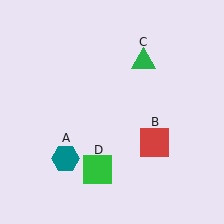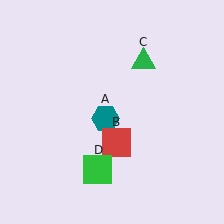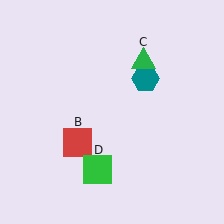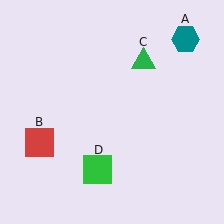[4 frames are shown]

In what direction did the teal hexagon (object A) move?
The teal hexagon (object A) moved up and to the right.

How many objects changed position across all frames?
2 objects changed position: teal hexagon (object A), red square (object B).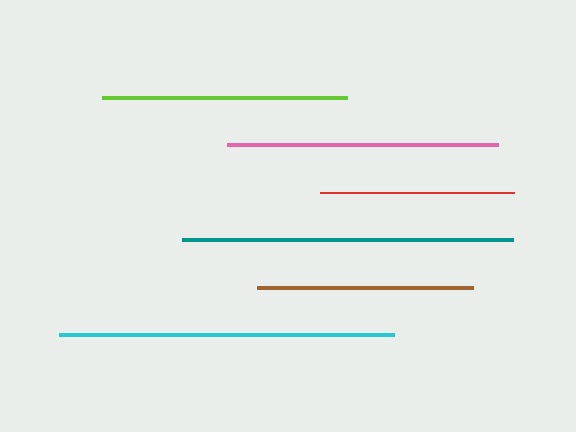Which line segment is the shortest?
The red line is the shortest at approximately 195 pixels.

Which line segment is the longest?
The cyan line is the longest at approximately 335 pixels.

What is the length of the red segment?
The red segment is approximately 195 pixels long.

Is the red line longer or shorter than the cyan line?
The cyan line is longer than the red line.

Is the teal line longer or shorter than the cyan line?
The cyan line is longer than the teal line.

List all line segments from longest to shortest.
From longest to shortest: cyan, teal, pink, lime, brown, red.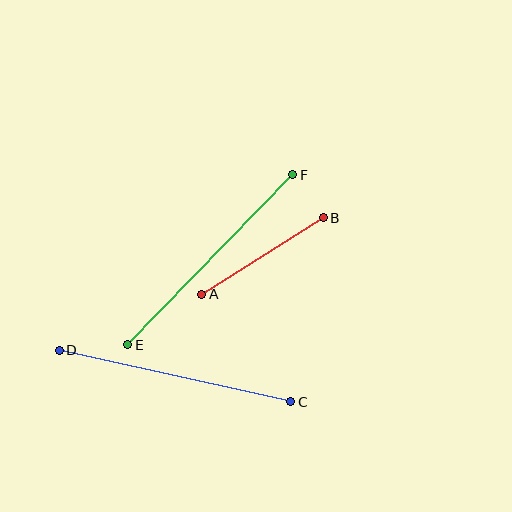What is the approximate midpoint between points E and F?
The midpoint is at approximately (210, 260) pixels.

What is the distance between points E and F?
The distance is approximately 237 pixels.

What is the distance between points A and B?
The distance is approximately 144 pixels.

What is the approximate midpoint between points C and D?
The midpoint is at approximately (175, 376) pixels.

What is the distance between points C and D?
The distance is approximately 237 pixels.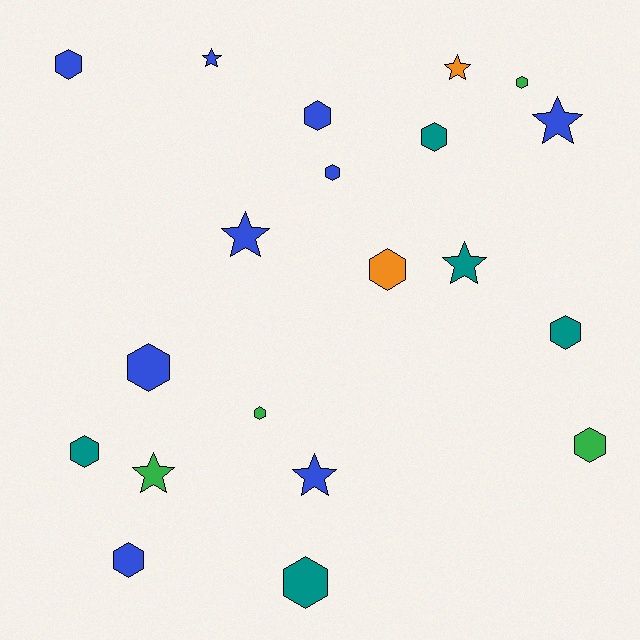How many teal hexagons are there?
There are 4 teal hexagons.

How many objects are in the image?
There are 20 objects.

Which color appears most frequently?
Blue, with 9 objects.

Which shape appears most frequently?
Hexagon, with 13 objects.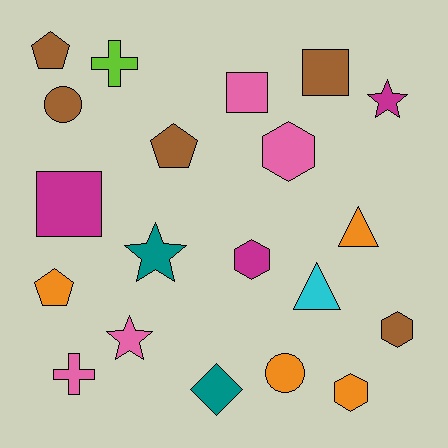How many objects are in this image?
There are 20 objects.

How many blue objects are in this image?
There are no blue objects.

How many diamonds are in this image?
There is 1 diamond.